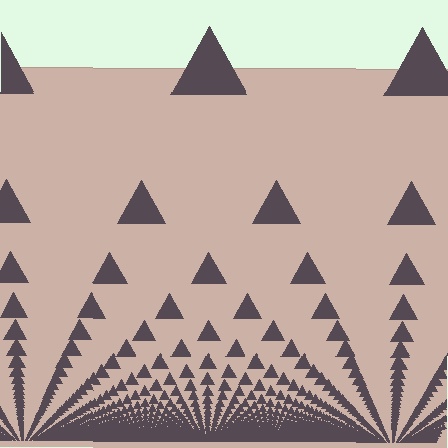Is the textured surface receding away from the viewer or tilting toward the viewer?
The surface appears to tilt toward the viewer. Texture elements get larger and sparser toward the top.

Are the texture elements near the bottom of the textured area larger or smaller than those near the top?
Smaller. The gradient is inverted — elements near the bottom are smaller and denser.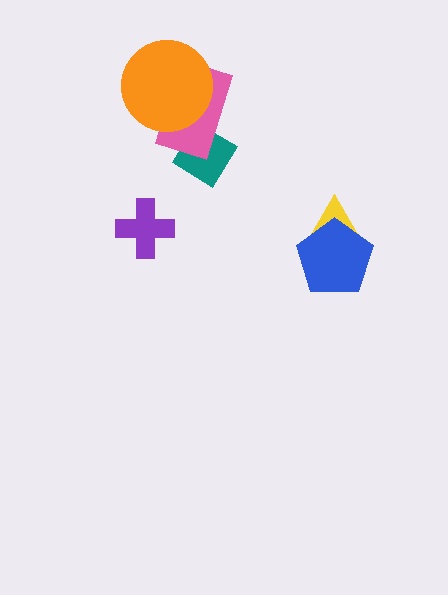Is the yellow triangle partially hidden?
Yes, it is partially covered by another shape.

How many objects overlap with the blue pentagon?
1 object overlaps with the blue pentagon.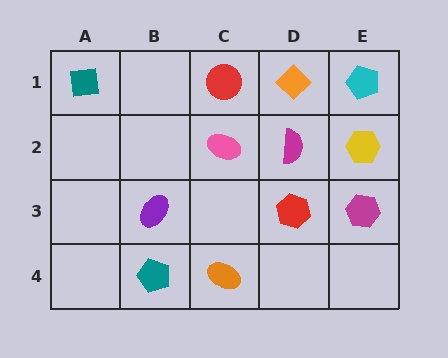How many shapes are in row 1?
4 shapes.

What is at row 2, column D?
A magenta semicircle.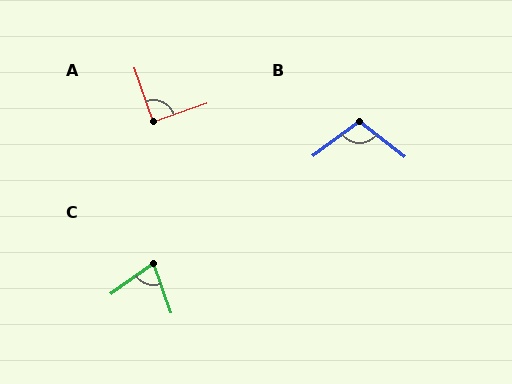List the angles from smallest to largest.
C (74°), A (90°), B (105°).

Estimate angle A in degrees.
Approximately 90 degrees.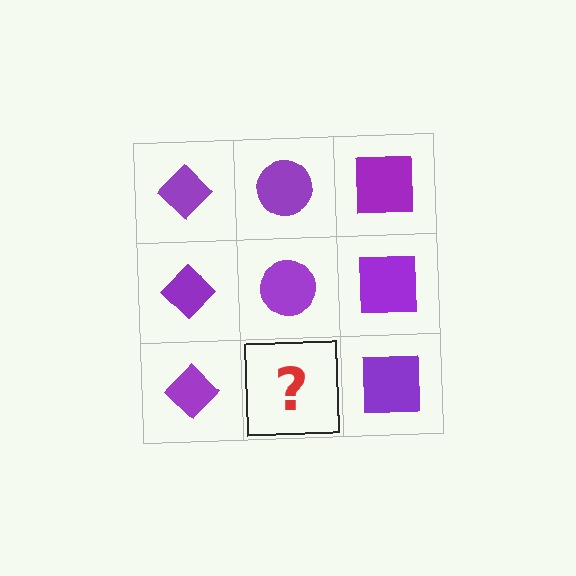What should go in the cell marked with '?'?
The missing cell should contain a purple circle.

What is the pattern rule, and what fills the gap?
The rule is that each column has a consistent shape. The gap should be filled with a purple circle.